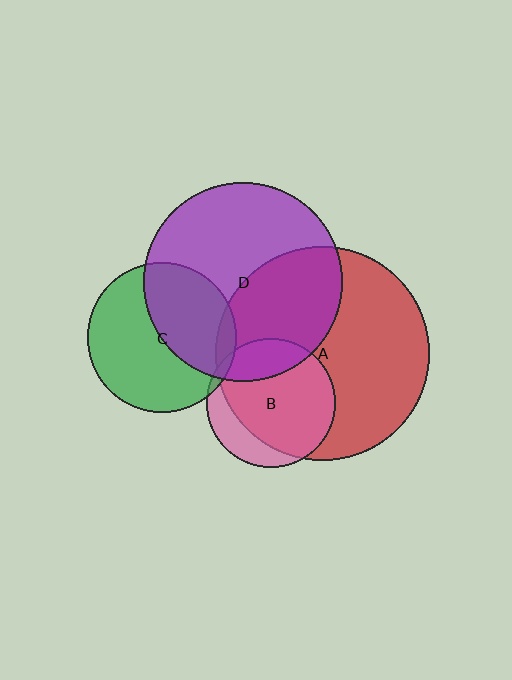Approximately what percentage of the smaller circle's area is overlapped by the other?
Approximately 45%.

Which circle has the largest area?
Circle A (red).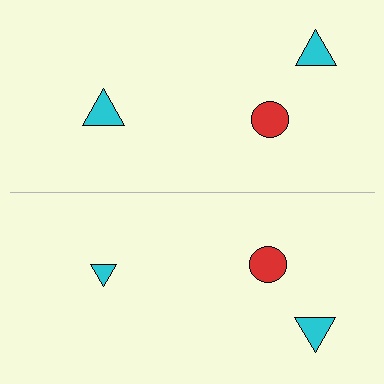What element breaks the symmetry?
The cyan triangle on the bottom side has a different size than its mirror counterpart.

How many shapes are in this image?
There are 6 shapes in this image.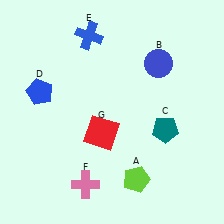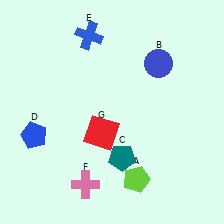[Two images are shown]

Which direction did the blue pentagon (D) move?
The blue pentagon (D) moved down.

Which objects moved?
The objects that moved are: the teal pentagon (C), the blue pentagon (D).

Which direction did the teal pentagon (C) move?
The teal pentagon (C) moved left.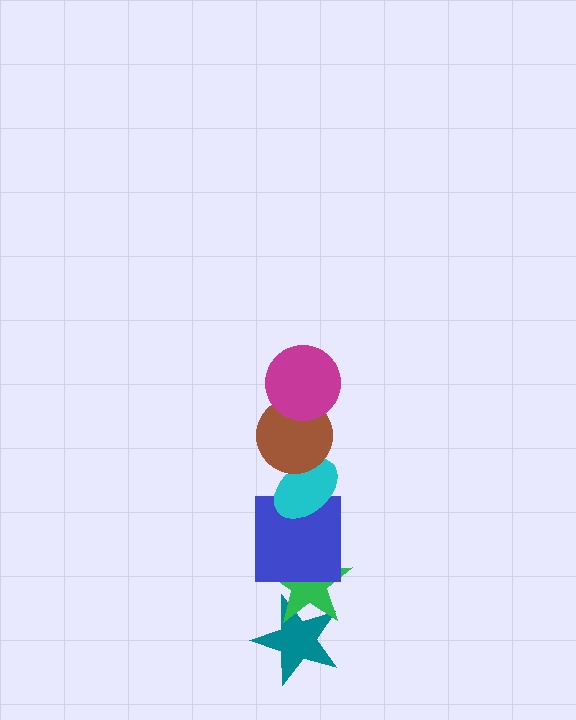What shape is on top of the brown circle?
The magenta circle is on top of the brown circle.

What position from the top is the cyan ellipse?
The cyan ellipse is 3rd from the top.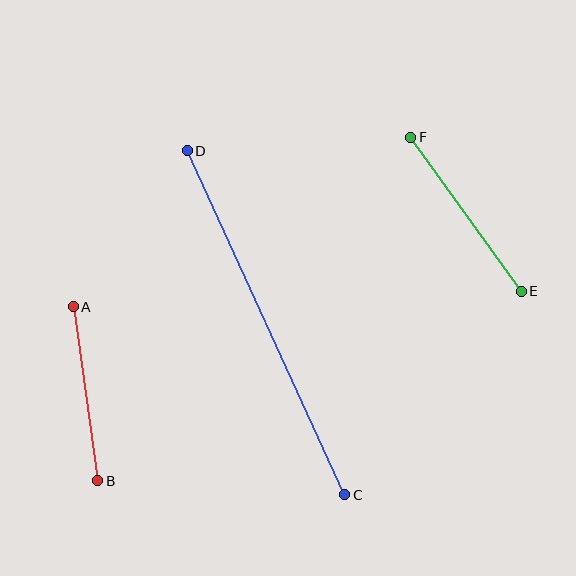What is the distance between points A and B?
The distance is approximately 176 pixels.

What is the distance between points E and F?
The distance is approximately 189 pixels.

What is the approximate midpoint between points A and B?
The midpoint is at approximately (85, 394) pixels.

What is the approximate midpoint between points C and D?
The midpoint is at approximately (266, 323) pixels.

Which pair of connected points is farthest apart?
Points C and D are farthest apart.